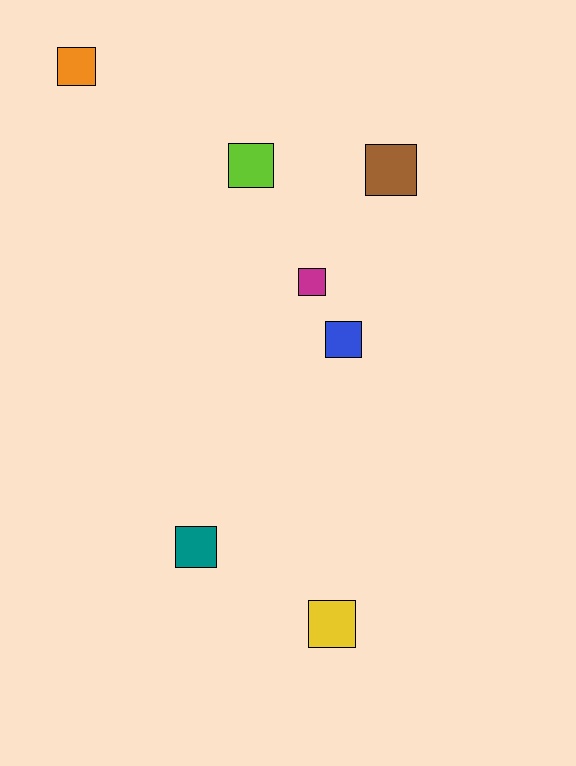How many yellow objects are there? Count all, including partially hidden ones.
There is 1 yellow object.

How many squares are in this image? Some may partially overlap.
There are 7 squares.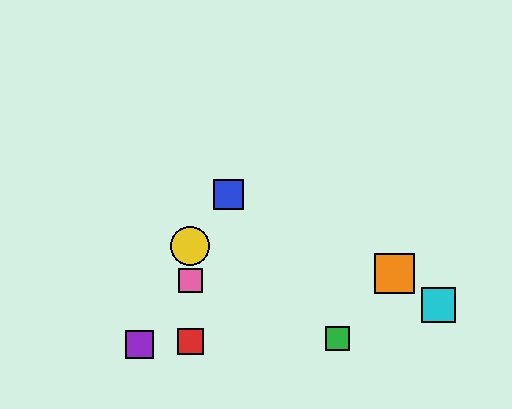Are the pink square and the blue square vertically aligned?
No, the pink square is at x≈190 and the blue square is at x≈229.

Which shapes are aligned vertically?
The red square, the yellow circle, the pink square are aligned vertically.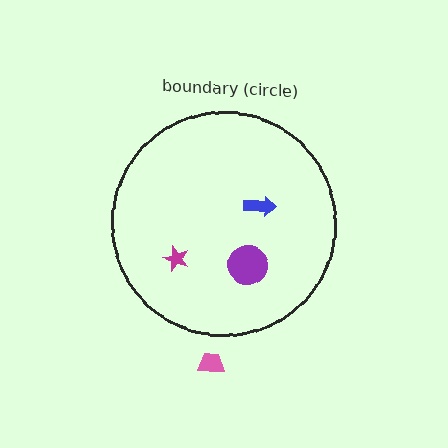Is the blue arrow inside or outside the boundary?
Inside.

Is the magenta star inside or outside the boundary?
Inside.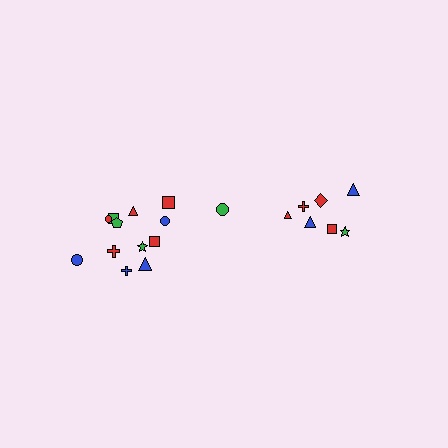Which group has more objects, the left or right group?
The left group.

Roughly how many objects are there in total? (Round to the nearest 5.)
Roughly 20 objects in total.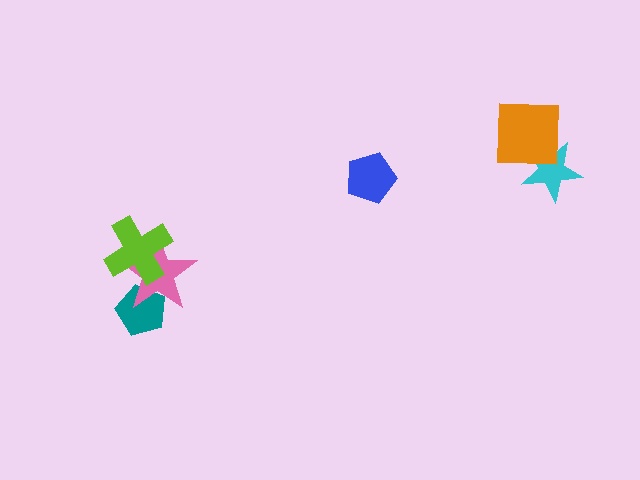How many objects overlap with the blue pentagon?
0 objects overlap with the blue pentagon.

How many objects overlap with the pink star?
2 objects overlap with the pink star.